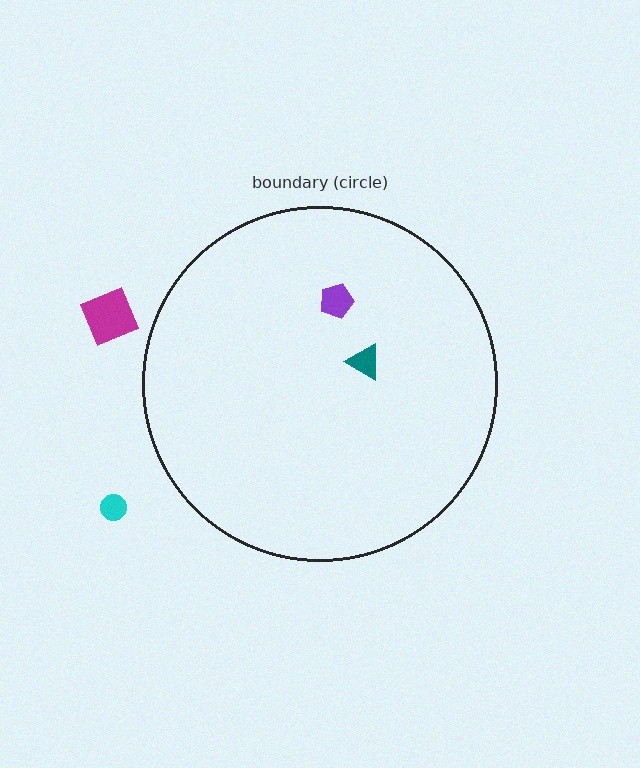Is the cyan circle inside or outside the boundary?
Outside.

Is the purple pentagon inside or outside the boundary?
Inside.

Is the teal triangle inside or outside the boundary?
Inside.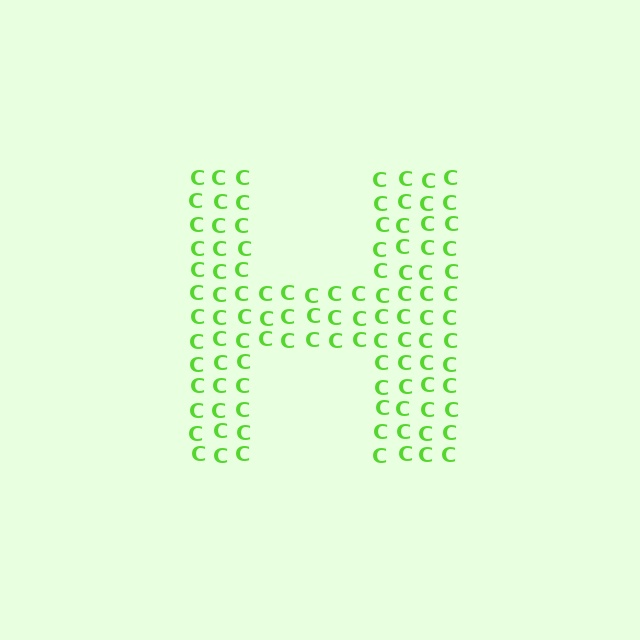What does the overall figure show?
The overall figure shows the letter H.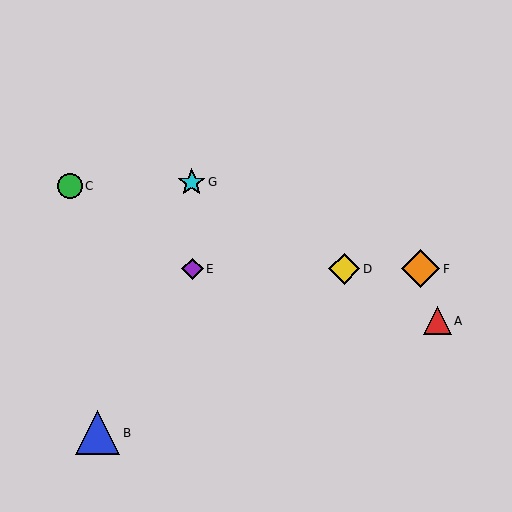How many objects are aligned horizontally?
3 objects (D, E, F) are aligned horizontally.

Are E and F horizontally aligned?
Yes, both are at y≈269.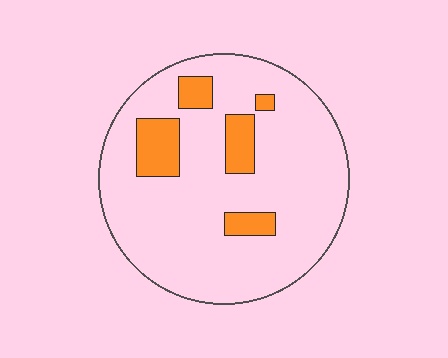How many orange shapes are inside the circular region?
5.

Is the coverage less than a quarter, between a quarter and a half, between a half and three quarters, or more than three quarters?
Less than a quarter.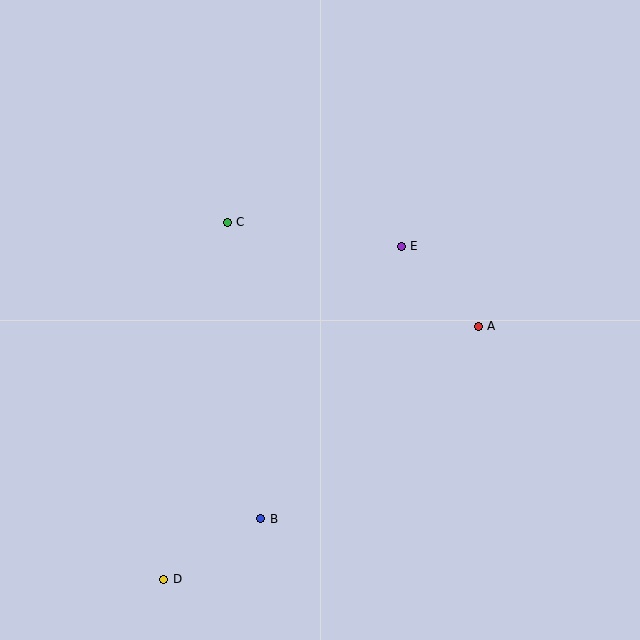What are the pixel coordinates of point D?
Point D is at (163, 579).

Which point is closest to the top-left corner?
Point C is closest to the top-left corner.